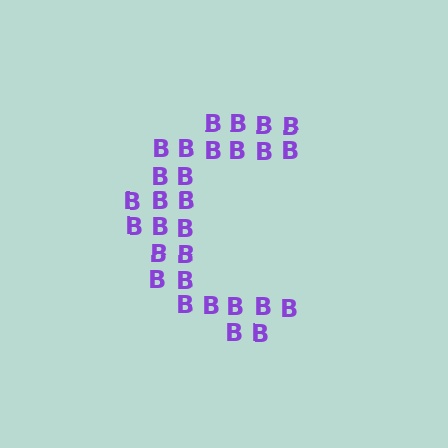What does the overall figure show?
The overall figure shows the letter C.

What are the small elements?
The small elements are letter B's.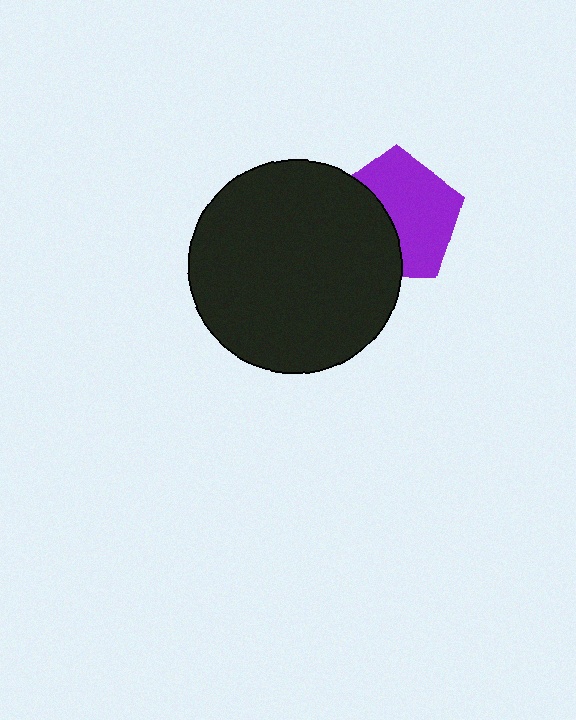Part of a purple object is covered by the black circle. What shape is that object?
It is a pentagon.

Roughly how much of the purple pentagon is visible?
About half of it is visible (roughly 59%).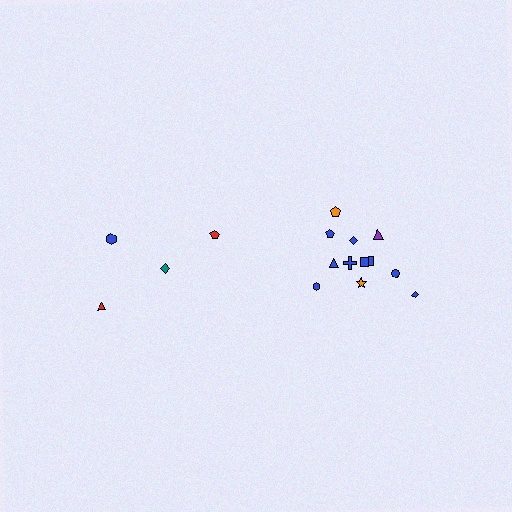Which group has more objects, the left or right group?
The right group.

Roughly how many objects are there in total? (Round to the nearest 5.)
Roughly 15 objects in total.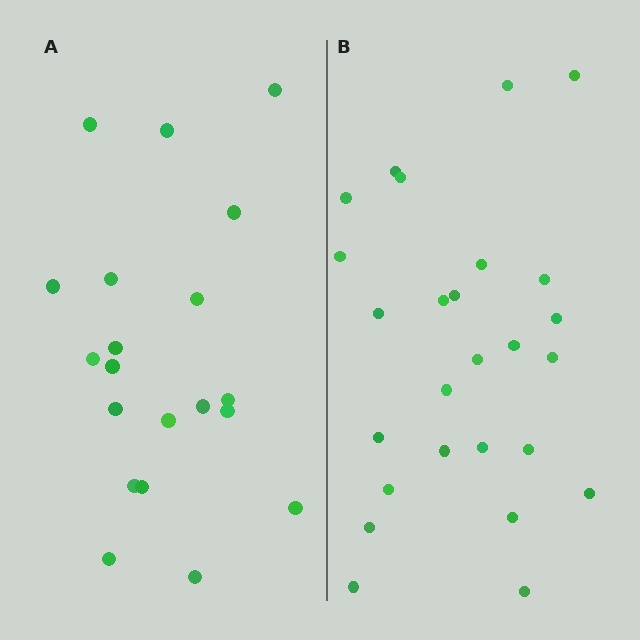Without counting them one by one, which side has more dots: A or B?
Region B (the right region) has more dots.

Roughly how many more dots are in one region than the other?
Region B has about 6 more dots than region A.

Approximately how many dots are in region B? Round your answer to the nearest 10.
About 30 dots. (The exact count is 26, which rounds to 30.)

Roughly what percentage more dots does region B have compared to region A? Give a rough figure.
About 30% more.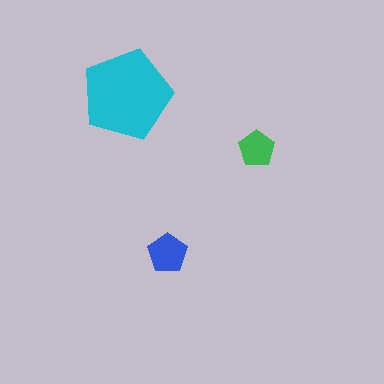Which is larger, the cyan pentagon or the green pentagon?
The cyan one.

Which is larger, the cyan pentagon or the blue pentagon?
The cyan one.